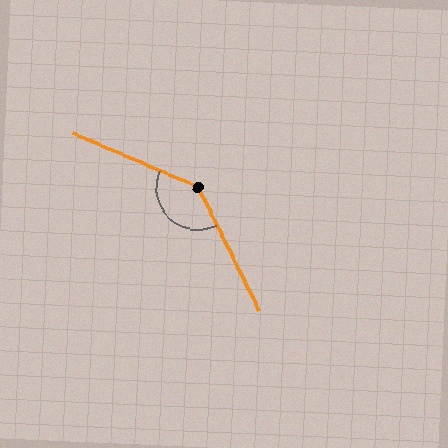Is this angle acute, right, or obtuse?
It is obtuse.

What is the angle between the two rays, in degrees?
Approximately 140 degrees.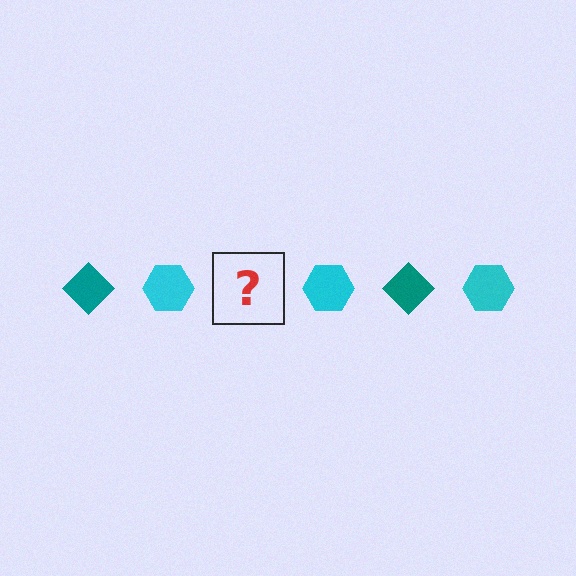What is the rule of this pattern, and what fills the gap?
The rule is that the pattern alternates between teal diamond and cyan hexagon. The gap should be filled with a teal diamond.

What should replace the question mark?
The question mark should be replaced with a teal diamond.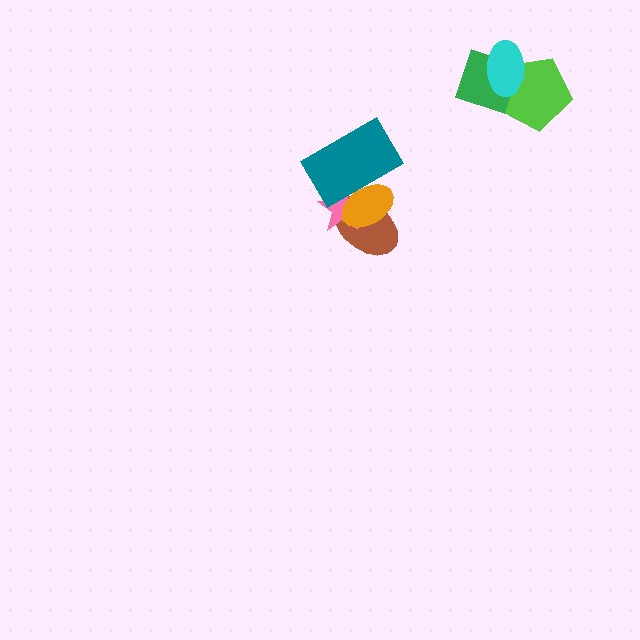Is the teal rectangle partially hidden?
No, no other shape covers it.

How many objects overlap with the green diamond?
2 objects overlap with the green diamond.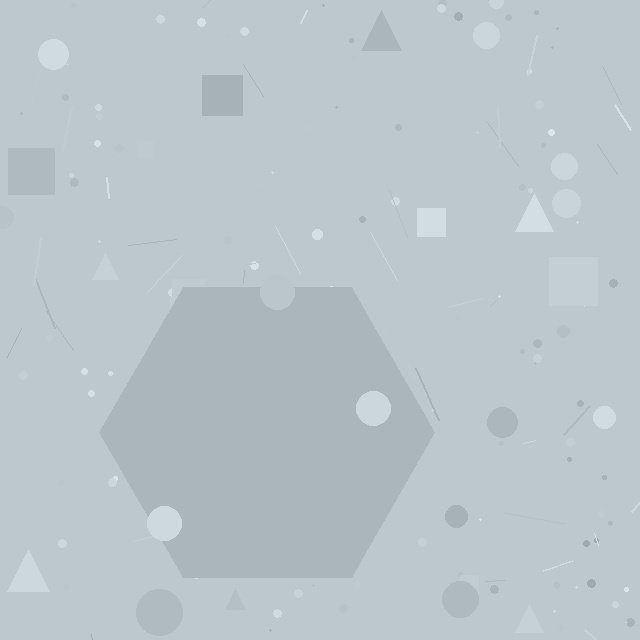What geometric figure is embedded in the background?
A hexagon is embedded in the background.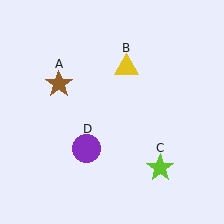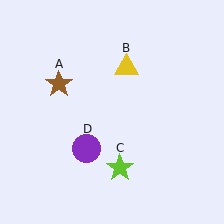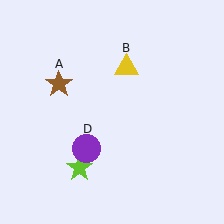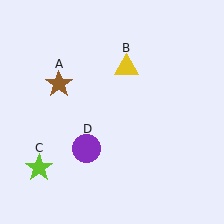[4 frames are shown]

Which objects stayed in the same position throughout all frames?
Brown star (object A) and yellow triangle (object B) and purple circle (object D) remained stationary.